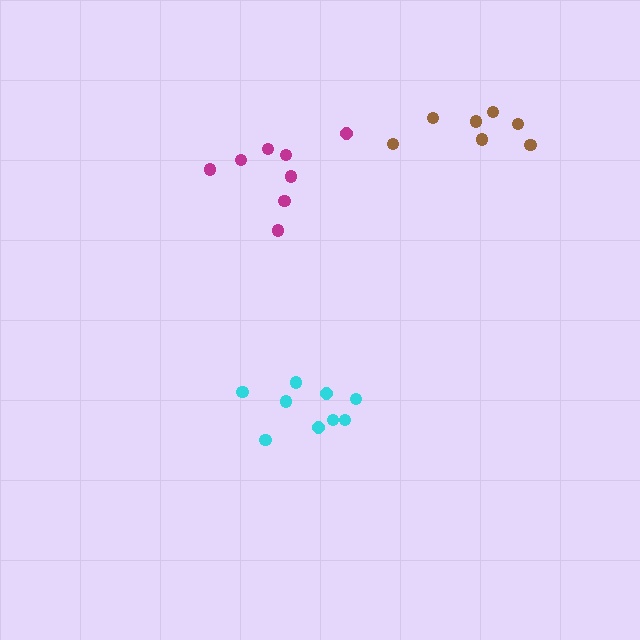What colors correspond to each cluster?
The clusters are colored: cyan, magenta, brown.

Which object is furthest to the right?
The brown cluster is rightmost.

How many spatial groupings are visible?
There are 3 spatial groupings.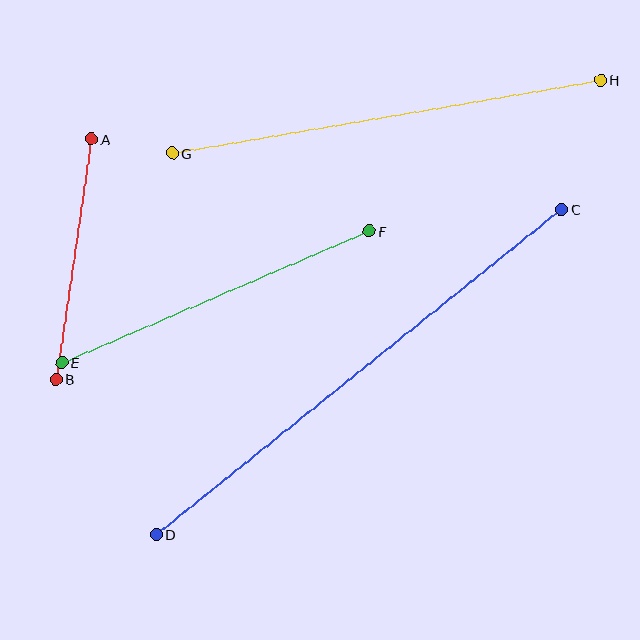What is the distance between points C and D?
The distance is approximately 520 pixels.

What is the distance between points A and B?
The distance is approximately 243 pixels.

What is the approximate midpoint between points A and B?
The midpoint is at approximately (74, 259) pixels.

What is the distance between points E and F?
The distance is approximately 334 pixels.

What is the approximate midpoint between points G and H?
The midpoint is at approximately (386, 117) pixels.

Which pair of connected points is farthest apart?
Points C and D are farthest apart.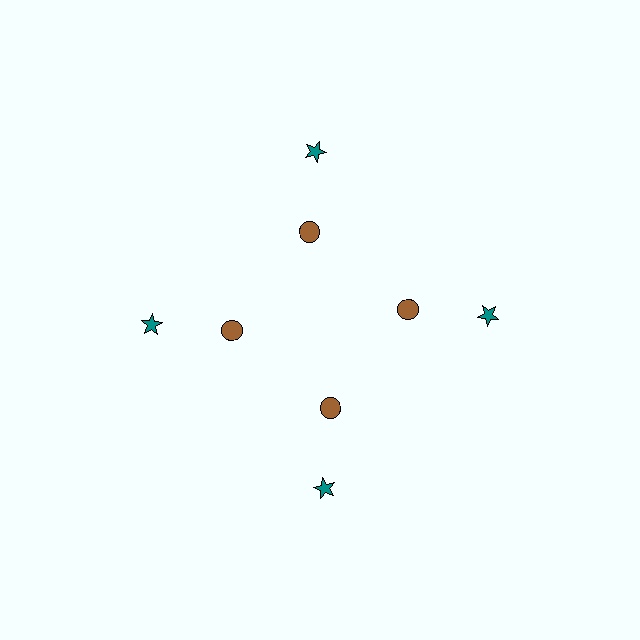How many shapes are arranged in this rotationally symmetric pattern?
There are 8 shapes, arranged in 4 groups of 2.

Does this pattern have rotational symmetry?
Yes, this pattern has 4-fold rotational symmetry. It looks the same after rotating 90 degrees around the center.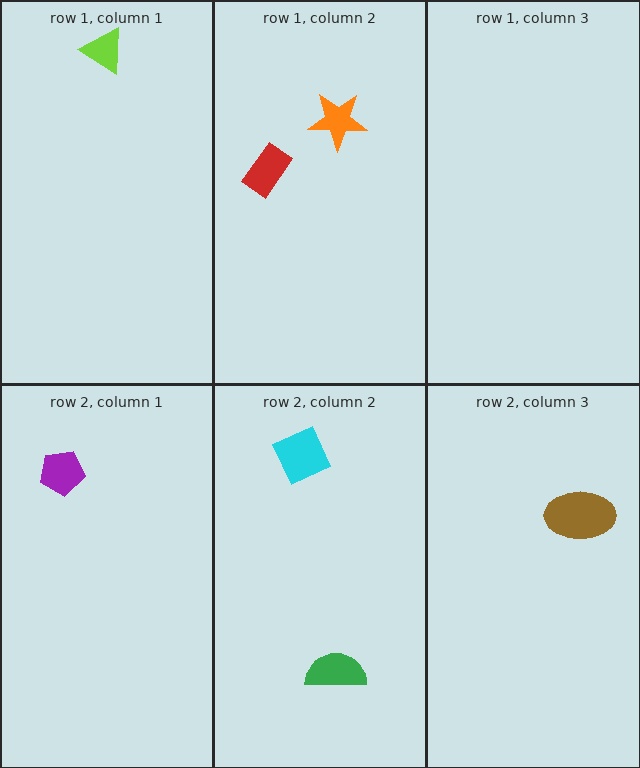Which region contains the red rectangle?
The row 1, column 2 region.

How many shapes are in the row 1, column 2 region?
2.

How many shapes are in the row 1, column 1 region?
1.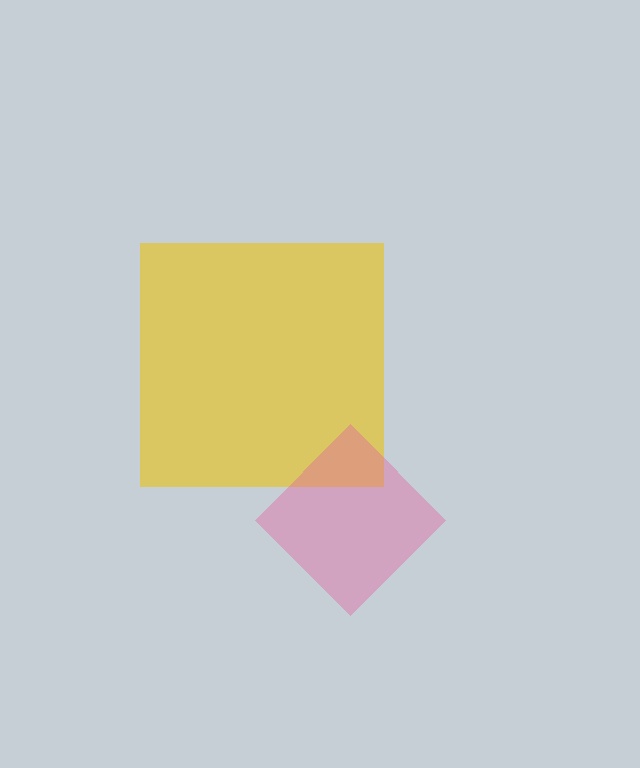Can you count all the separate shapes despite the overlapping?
Yes, there are 2 separate shapes.